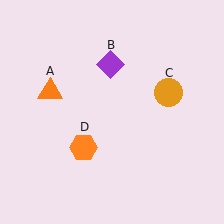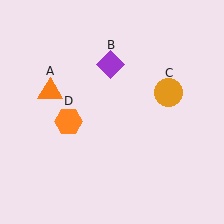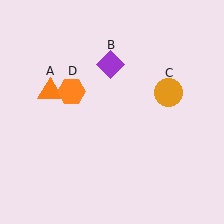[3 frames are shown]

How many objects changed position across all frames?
1 object changed position: orange hexagon (object D).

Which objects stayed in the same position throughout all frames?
Orange triangle (object A) and purple diamond (object B) and orange circle (object C) remained stationary.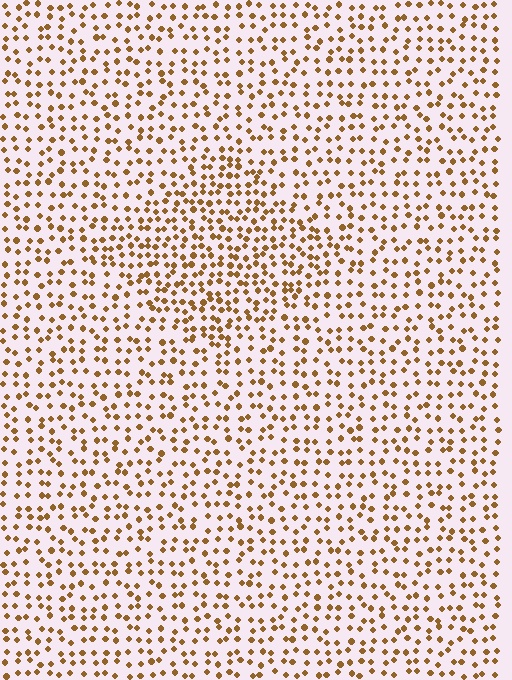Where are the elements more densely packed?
The elements are more densely packed inside the diamond boundary.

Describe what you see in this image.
The image contains small brown elements arranged at two different densities. A diamond-shaped region is visible where the elements are more densely packed than the surrounding area.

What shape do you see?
I see a diamond.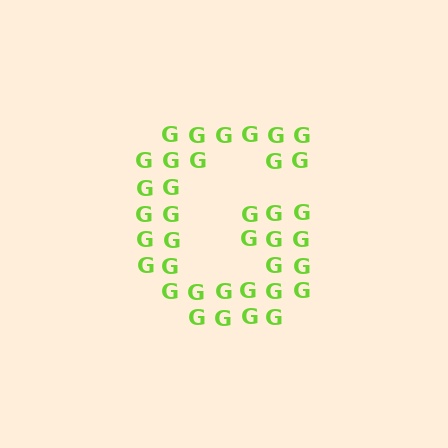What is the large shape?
The large shape is the letter G.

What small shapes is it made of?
It is made of small letter G's.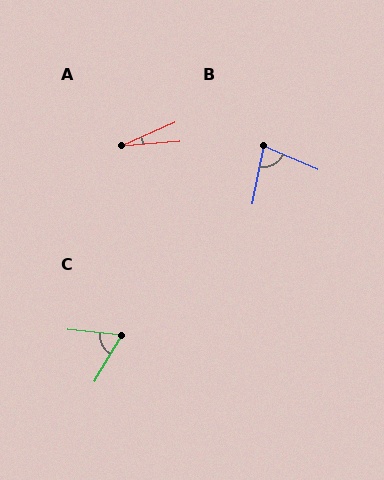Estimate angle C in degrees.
Approximately 65 degrees.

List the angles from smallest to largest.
A (19°), C (65°), B (77°).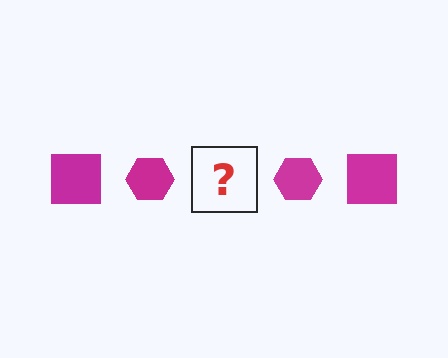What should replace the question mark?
The question mark should be replaced with a magenta square.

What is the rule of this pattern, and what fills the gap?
The rule is that the pattern cycles through square, hexagon shapes in magenta. The gap should be filled with a magenta square.